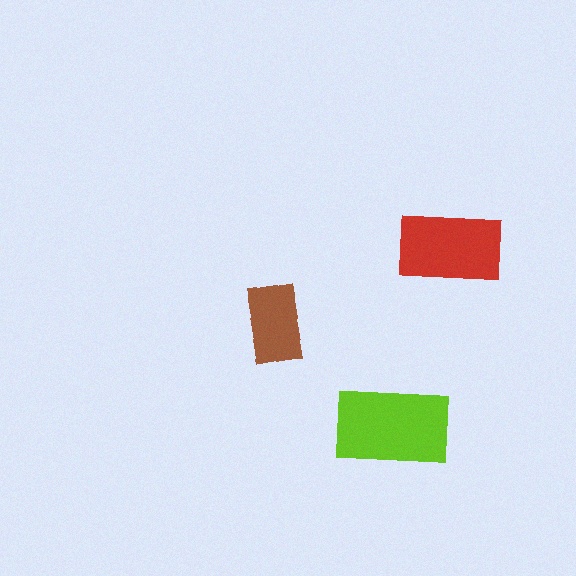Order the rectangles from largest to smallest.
the lime one, the red one, the brown one.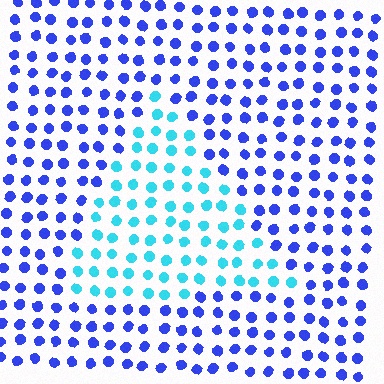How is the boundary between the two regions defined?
The boundary is defined purely by a slight shift in hue (about 49 degrees). Spacing, size, and orientation are identical on both sides.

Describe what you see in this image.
The image is filled with small blue elements in a uniform arrangement. A triangle-shaped region is visible where the elements are tinted to a slightly different hue, forming a subtle color boundary.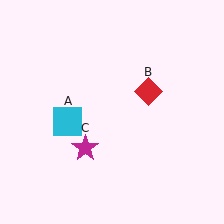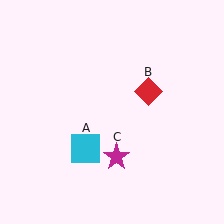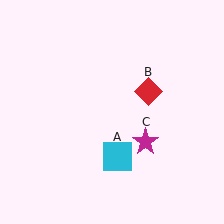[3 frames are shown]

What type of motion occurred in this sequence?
The cyan square (object A), magenta star (object C) rotated counterclockwise around the center of the scene.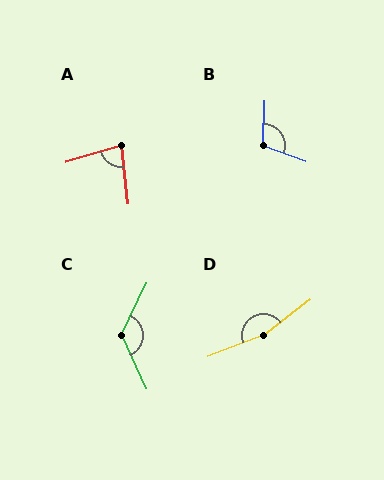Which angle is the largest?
D, at approximately 163 degrees.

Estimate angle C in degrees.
Approximately 130 degrees.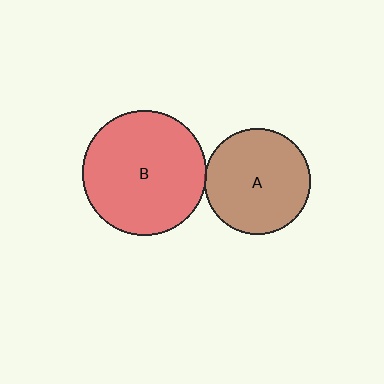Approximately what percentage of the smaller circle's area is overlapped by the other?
Approximately 5%.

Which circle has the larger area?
Circle B (red).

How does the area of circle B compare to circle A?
Approximately 1.4 times.